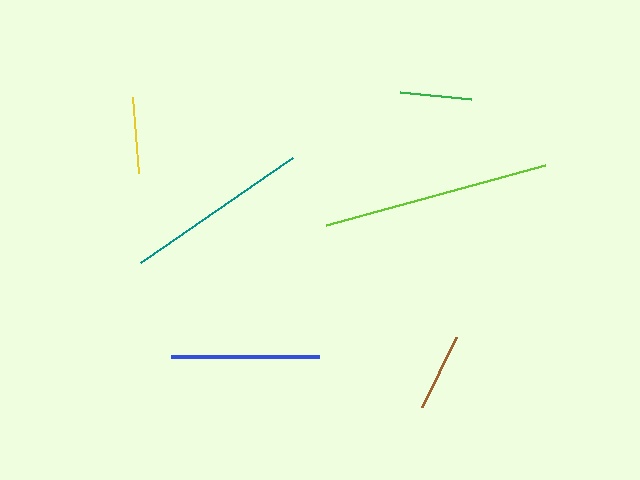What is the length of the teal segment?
The teal segment is approximately 185 pixels long.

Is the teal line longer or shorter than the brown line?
The teal line is longer than the brown line.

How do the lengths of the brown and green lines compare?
The brown and green lines are approximately the same length.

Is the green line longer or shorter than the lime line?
The lime line is longer than the green line.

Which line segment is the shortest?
The green line is the shortest at approximately 72 pixels.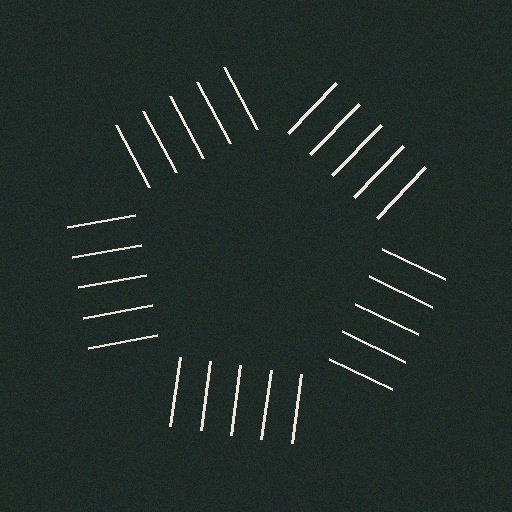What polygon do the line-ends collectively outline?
An illusory pentagon — the line segments terminate on its edges but no continuous stroke is drawn.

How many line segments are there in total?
25 — 5 along each of the 5 edges.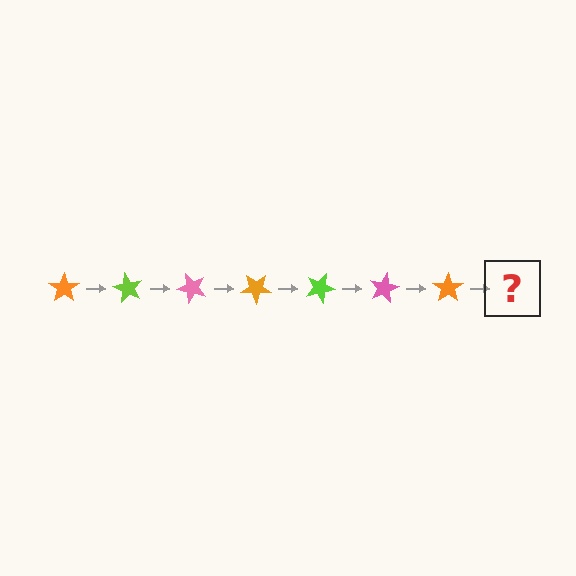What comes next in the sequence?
The next element should be a lime star, rotated 420 degrees from the start.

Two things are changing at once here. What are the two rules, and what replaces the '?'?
The two rules are that it rotates 60 degrees each step and the color cycles through orange, lime, and pink. The '?' should be a lime star, rotated 420 degrees from the start.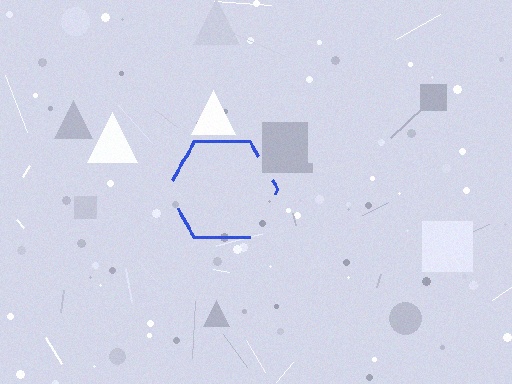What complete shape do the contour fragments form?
The contour fragments form a hexagon.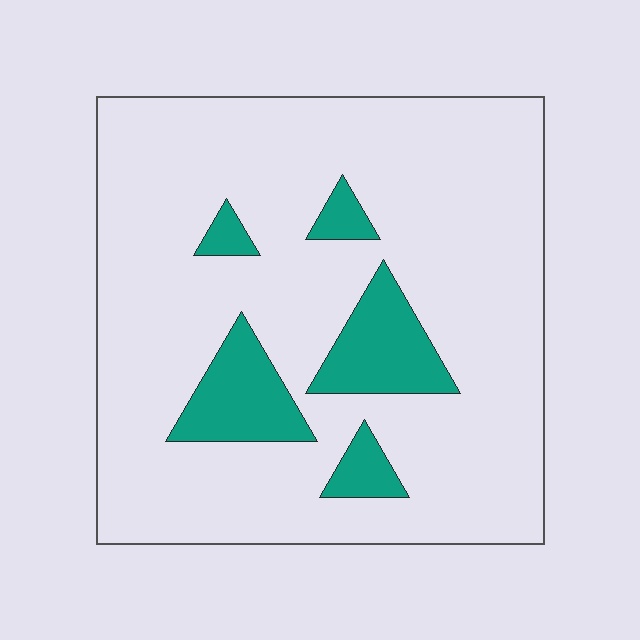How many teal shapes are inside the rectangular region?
5.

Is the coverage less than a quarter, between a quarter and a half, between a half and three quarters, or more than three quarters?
Less than a quarter.